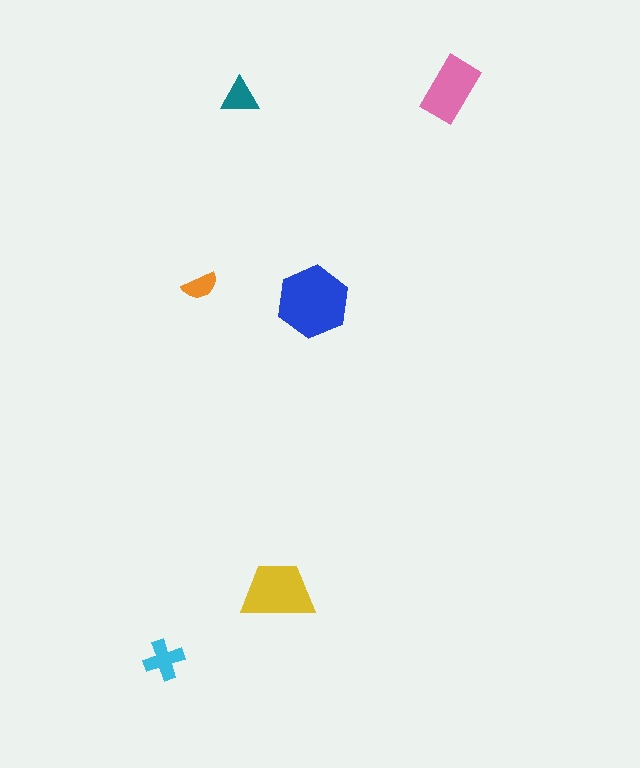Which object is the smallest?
The orange semicircle.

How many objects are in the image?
There are 6 objects in the image.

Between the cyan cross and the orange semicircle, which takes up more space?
The cyan cross.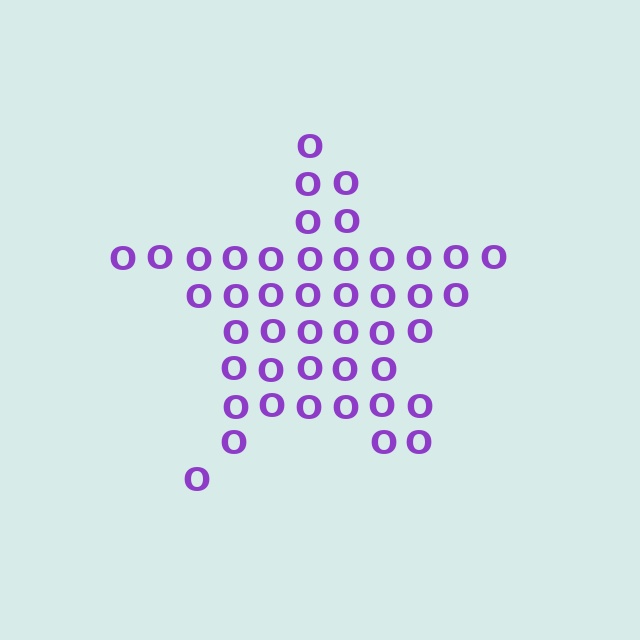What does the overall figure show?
The overall figure shows a star.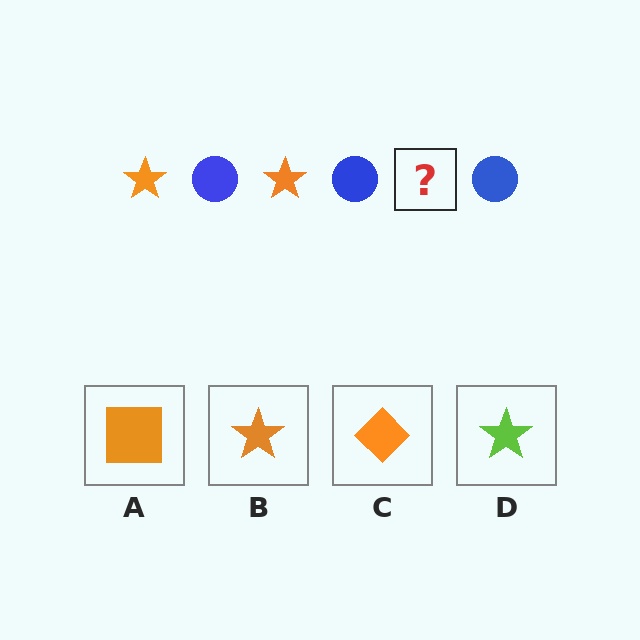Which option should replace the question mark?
Option B.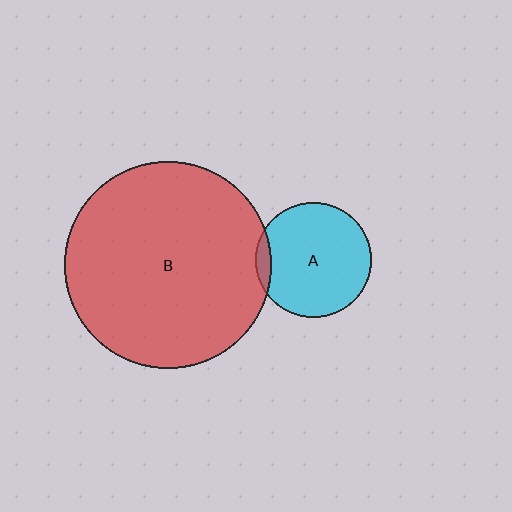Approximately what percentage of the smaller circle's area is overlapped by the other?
Approximately 5%.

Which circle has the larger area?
Circle B (red).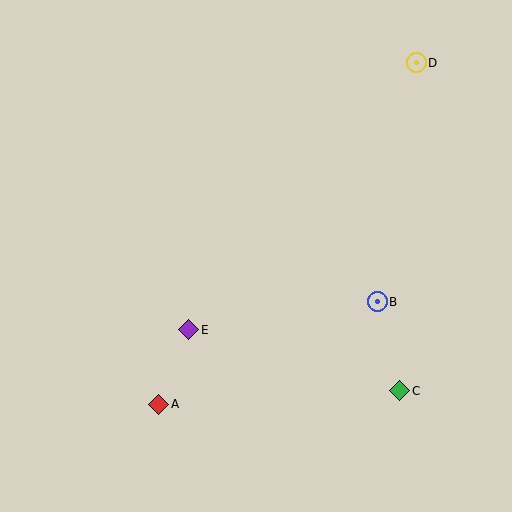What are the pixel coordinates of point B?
Point B is at (377, 302).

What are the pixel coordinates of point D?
Point D is at (416, 63).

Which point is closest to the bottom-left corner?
Point A is closest to the bottom-left corner.